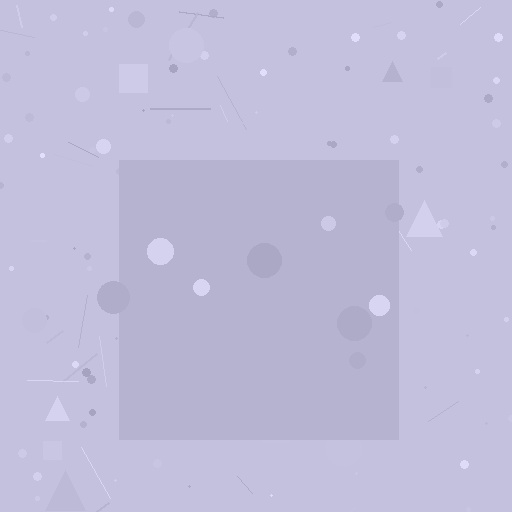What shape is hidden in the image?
A square is hidden in the image.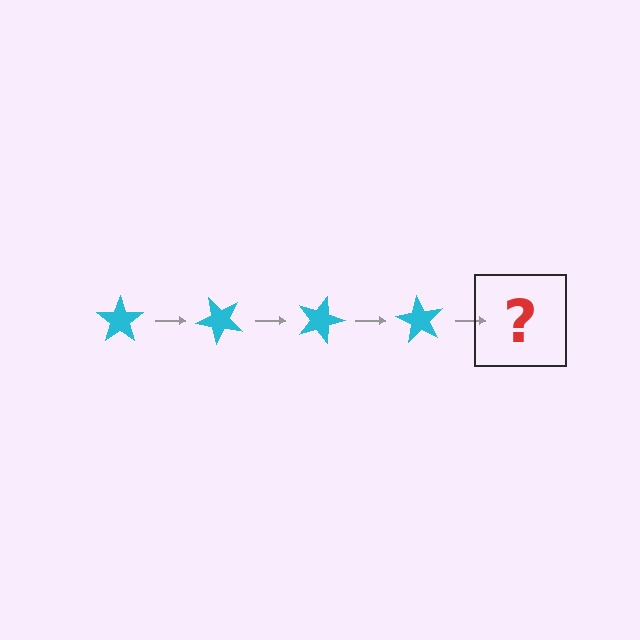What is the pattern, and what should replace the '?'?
The pattern is that the star rotates 45 degrees each step. The '?' should be a cyan star rotated 180 degrees.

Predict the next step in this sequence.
The next step is a cyan star rotated 180 degrees.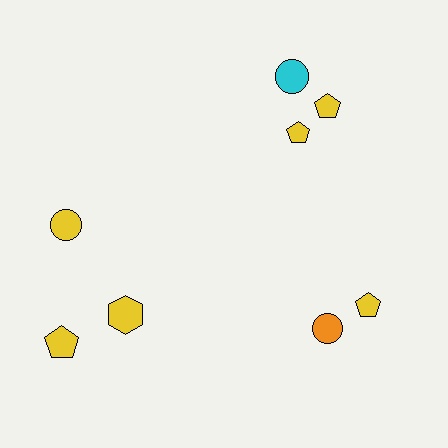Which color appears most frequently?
Yellow, with 6 objects.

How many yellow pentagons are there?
There are 4 yellow pentagons.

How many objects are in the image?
There are 8 objects.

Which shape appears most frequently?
Pentagon, with 4 objects.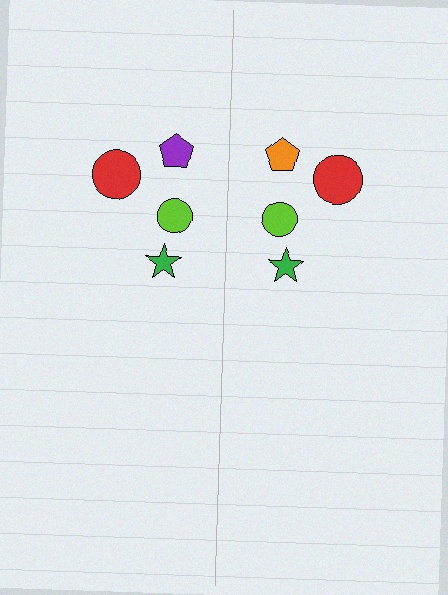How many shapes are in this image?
There are 8 shapes in this image.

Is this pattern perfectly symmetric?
No, the pattern is not perfectly symmetric. The orange pentagon on the right side breaks the symmetry — its mirror counterpart is purple.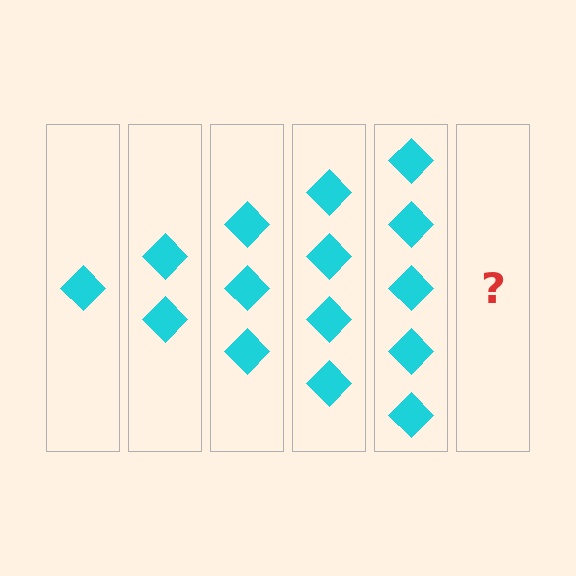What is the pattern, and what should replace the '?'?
The pattern is that each step adds one more diamond. The '?' should be 6 diamonds.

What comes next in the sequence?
The next element should be 6 diamonds.